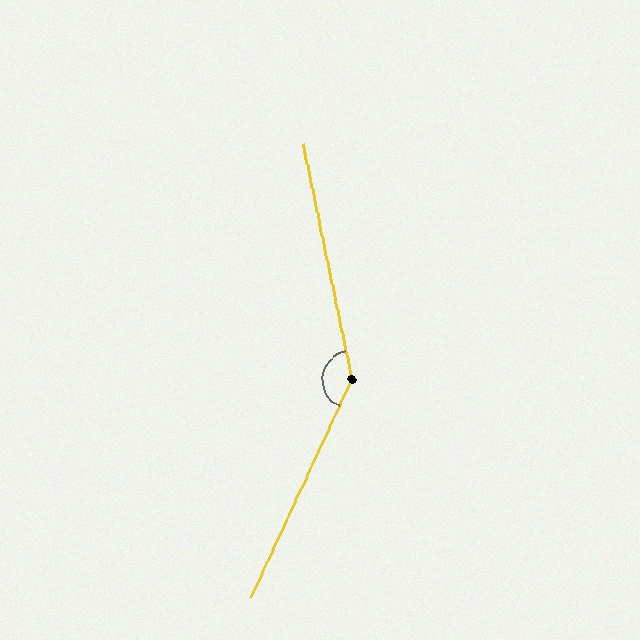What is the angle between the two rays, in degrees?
Approximately 144 degrees.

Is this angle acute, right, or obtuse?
It is obtuse.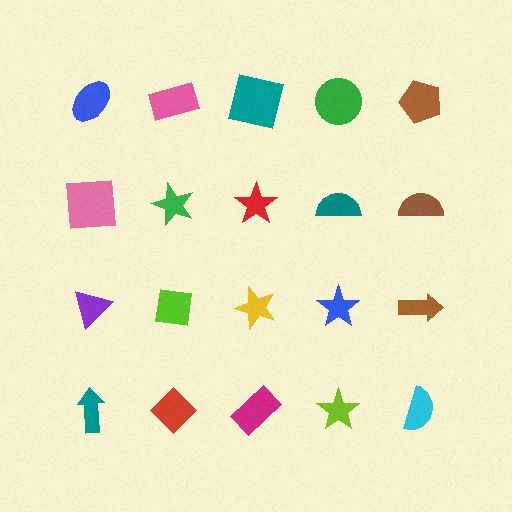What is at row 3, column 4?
A blue star.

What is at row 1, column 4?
A green circle.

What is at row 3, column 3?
A yellow star.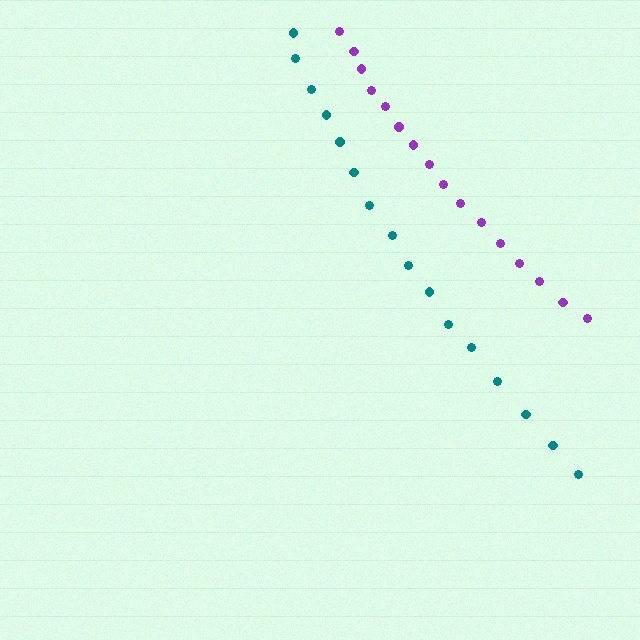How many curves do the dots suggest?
There are 2 distinct paths.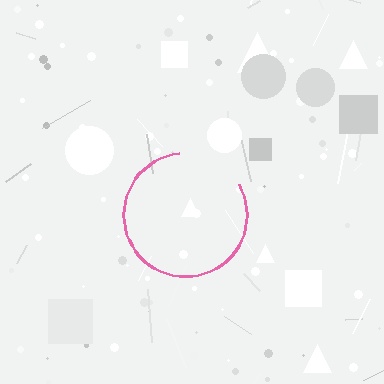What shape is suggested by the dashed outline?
The dashed outline suggests a circle.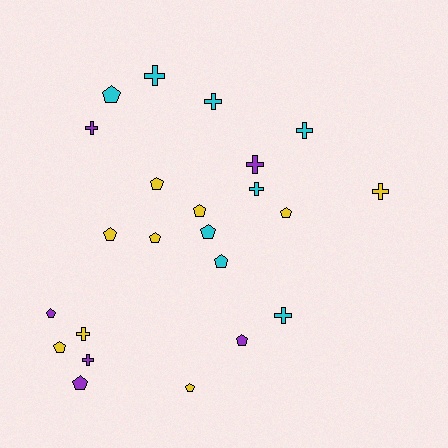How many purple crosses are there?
There are 3 purple crosses.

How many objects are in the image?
There are 23 objects.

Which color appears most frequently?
Yellow, with 9 objects.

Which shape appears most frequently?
Pentagon, with 13 objects.